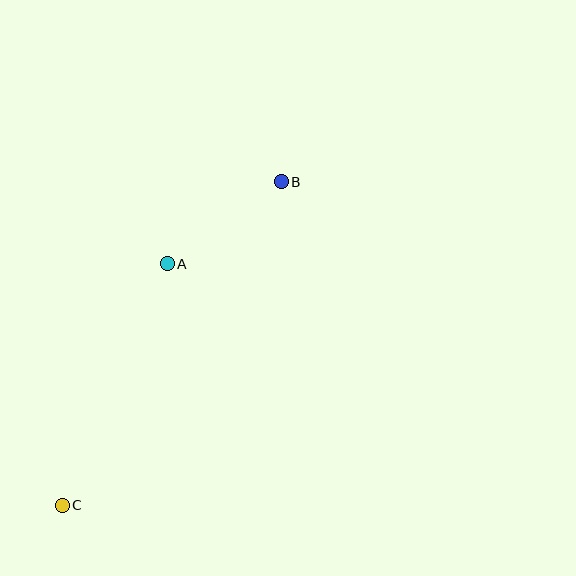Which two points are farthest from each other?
Points B and C are farthest from each other.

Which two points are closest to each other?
Points A and B are closest to each other.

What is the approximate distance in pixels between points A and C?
The distance between A and C is approximately 263 pixels.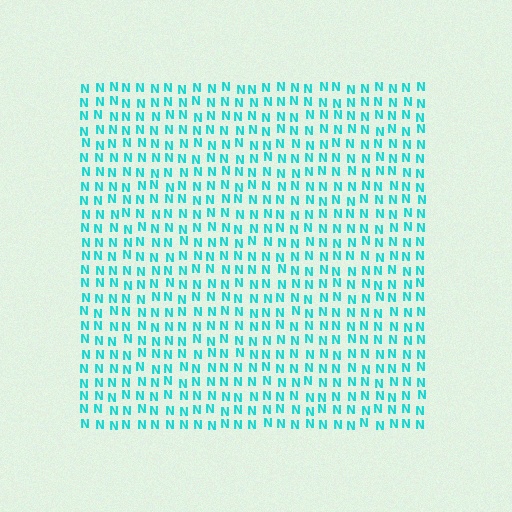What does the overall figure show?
The overall figure shows a square.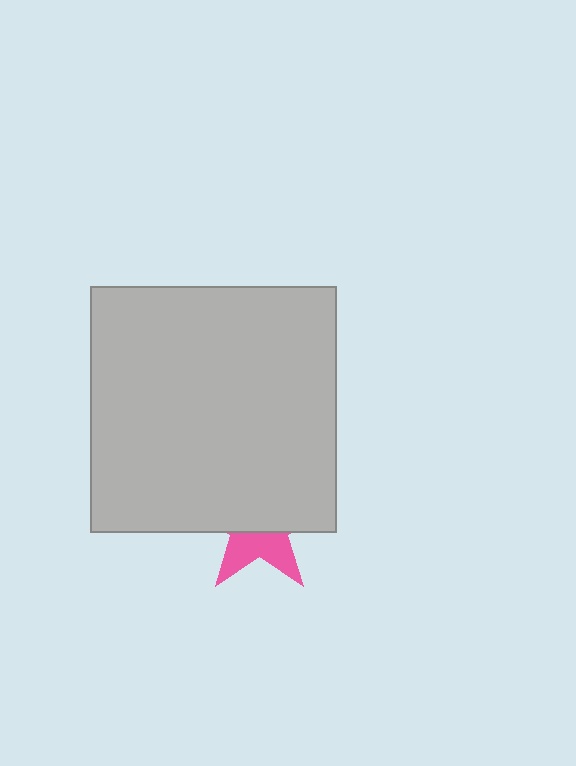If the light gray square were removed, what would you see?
You would see the complete pink star.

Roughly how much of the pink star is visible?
A small part of it is visible (roughly 39%).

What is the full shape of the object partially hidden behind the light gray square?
The partially hidden object is a pink star.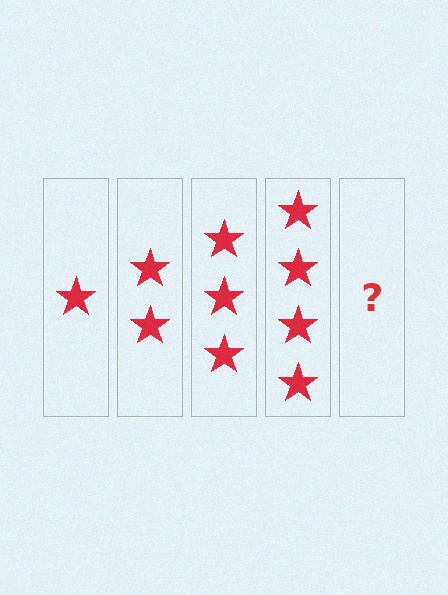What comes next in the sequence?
The next element should be 5 stars.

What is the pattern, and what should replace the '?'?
The pattern is that each step adds one more star. The '?' should be 5 stars.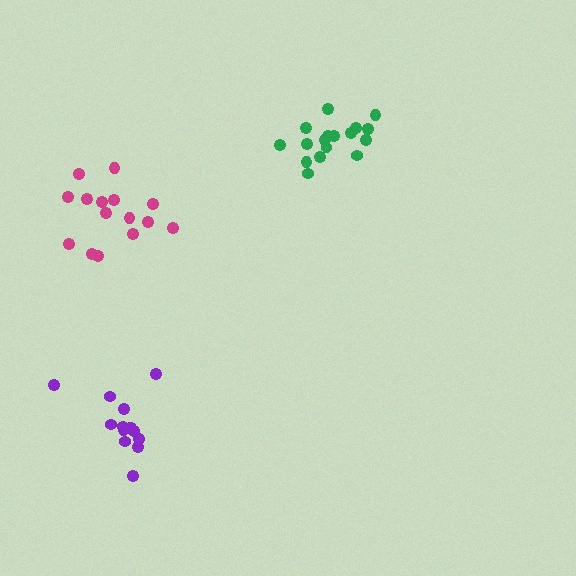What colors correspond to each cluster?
The clusters are colored: green, magenta, purple.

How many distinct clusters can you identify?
There are 3 distinct clusters.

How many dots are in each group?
Group 1: 17 dots, Group 2: 15 dots, Group 3: 14 dots (46 total).